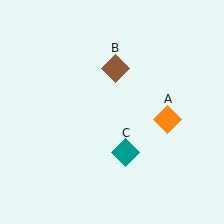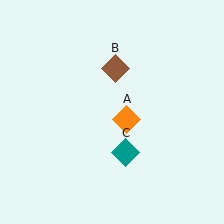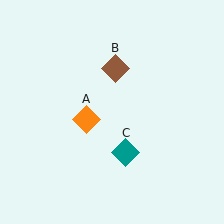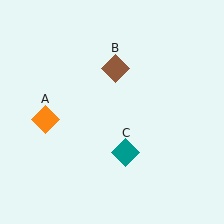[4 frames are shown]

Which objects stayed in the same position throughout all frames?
Brown diamond (object B) and teal diamond (object C) remained stationary.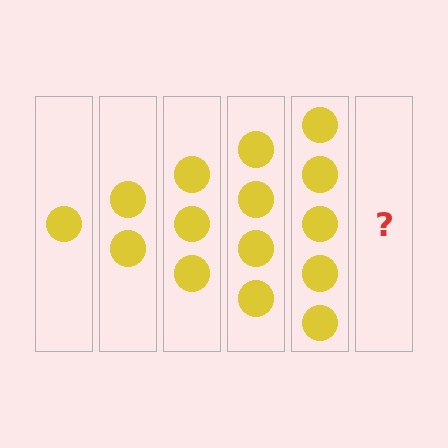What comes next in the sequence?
The next element should be 6 circles.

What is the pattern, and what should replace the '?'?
The pattern is that each step adds one more circle. The '?' should be 6 circles.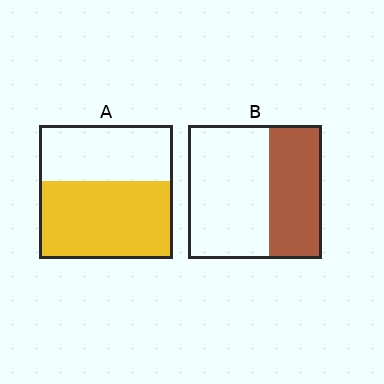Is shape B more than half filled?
No.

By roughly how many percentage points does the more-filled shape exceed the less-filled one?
By roughly 20 percentage points (A over B).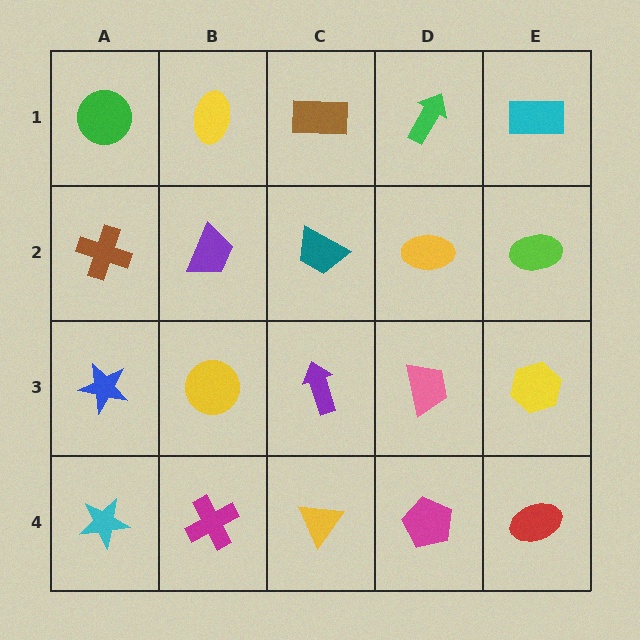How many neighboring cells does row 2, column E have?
3.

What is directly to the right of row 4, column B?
A yellow triangle.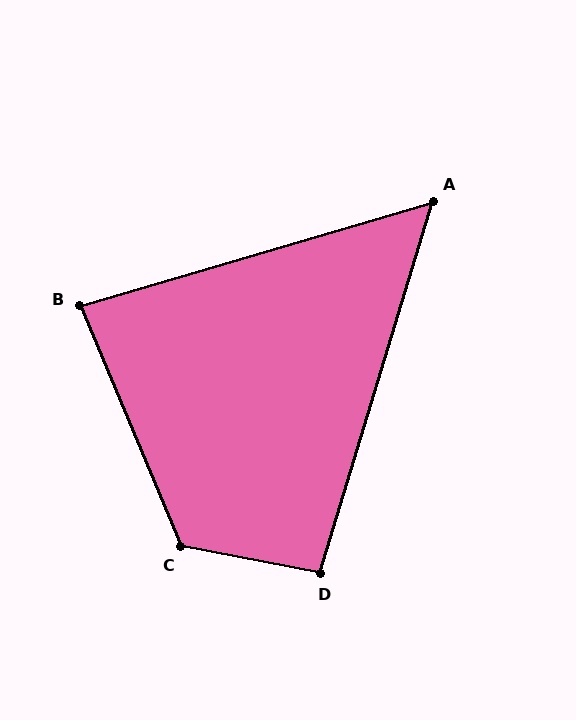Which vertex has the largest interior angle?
C, at approximately 123 degrees.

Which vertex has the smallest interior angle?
A, at approximately 57 degrees.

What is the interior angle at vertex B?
Approximately 84 degrees (acute).